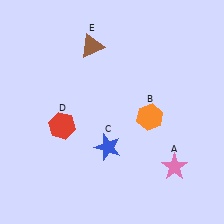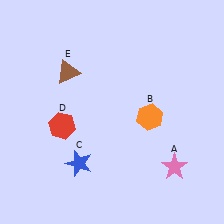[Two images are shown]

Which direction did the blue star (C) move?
The blue star (C) moved left.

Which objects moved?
The objects that moved are: the blue star (C), the brown triangle (E).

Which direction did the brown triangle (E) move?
The brown triangle (E) moved down.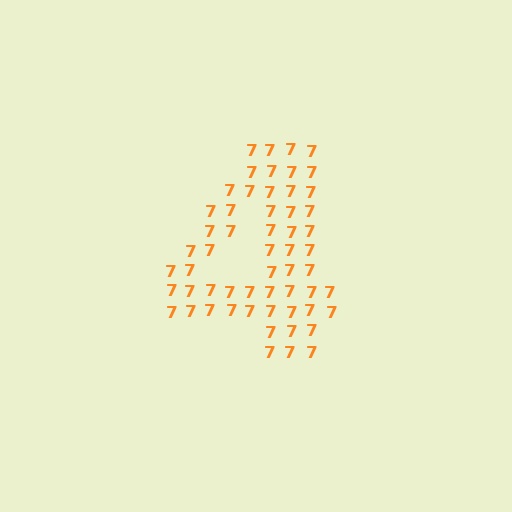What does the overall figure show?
The overall figure shows the digit 4.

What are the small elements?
The small elements are digit 7's.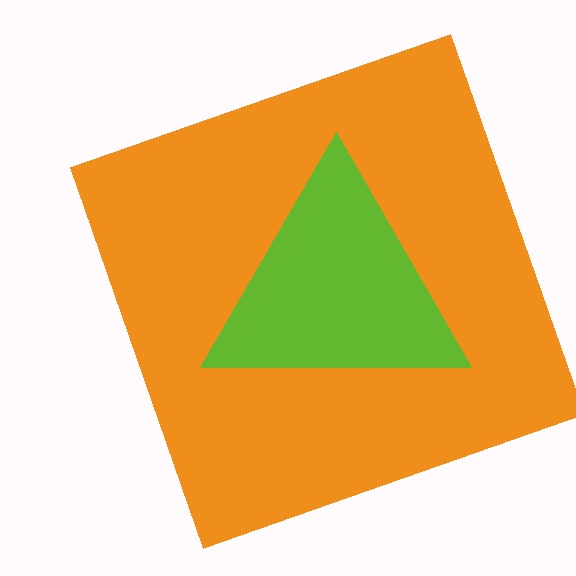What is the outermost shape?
The orange square.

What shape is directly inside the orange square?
The lime triangle.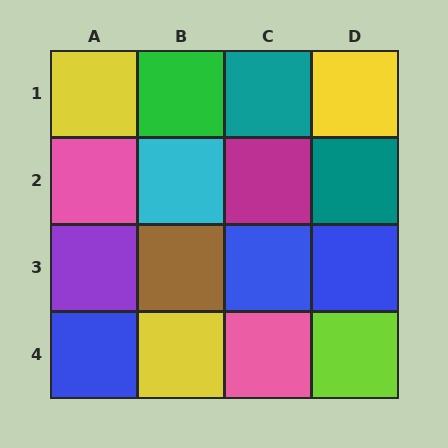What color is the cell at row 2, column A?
Pink.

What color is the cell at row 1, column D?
Yellow.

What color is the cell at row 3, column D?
Blue.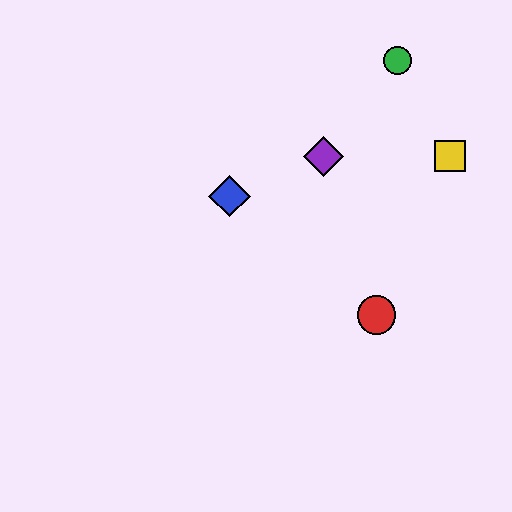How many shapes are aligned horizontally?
2 shapes (the yellow square, the purple diamond) are aligned horizontally.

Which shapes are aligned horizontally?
The yellow square, the purple diamond are aligned horizontally.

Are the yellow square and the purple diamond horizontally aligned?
Yes, both are at y≈156.